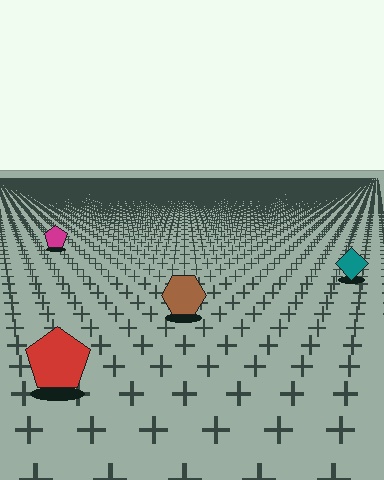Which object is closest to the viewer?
The red pentagon is closest. The texture marks near it are larger and more spread out.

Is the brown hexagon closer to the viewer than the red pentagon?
No. The red pentagon is closer — you can tell from the texture gradient: the ground texture is coarser near it.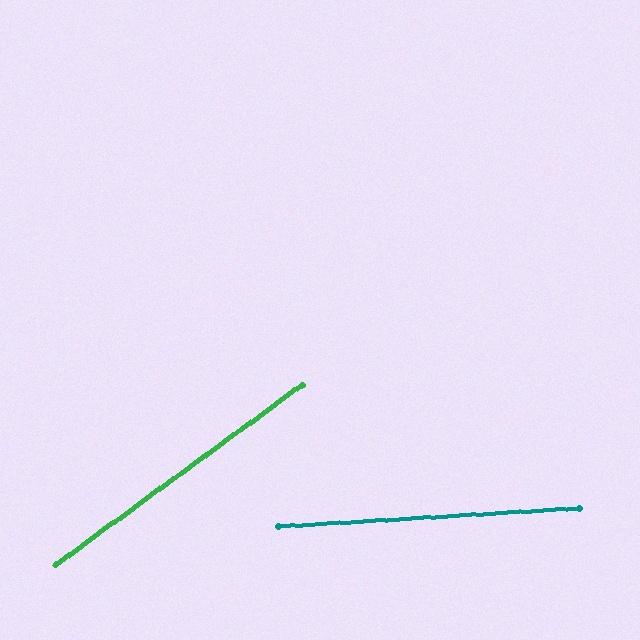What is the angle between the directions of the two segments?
Approximately 33 degrees.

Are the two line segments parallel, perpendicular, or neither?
Neither parallel nor perpendicular — they differ by about 33°.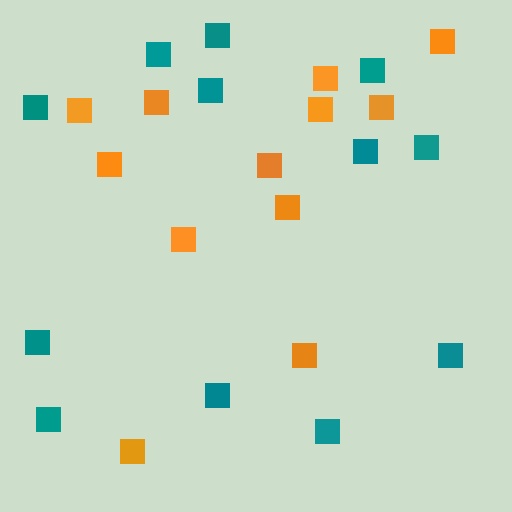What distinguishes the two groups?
There are 2 groups: one group of orange squares (12) and one group of teal squares (12).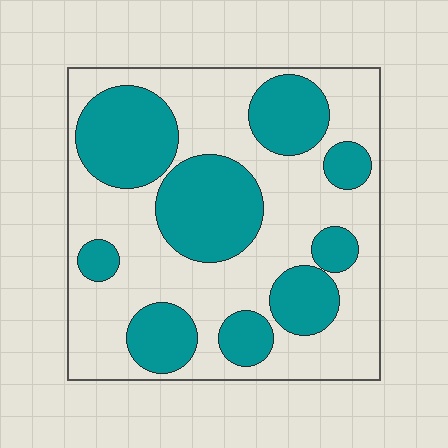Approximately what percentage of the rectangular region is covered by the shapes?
Approximately 40%.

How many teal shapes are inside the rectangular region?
9.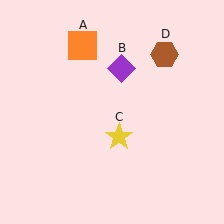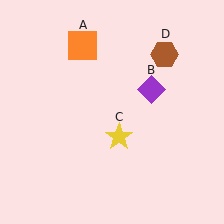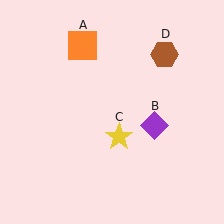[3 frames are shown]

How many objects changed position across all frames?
1 object changed position: purple diamond (object B).